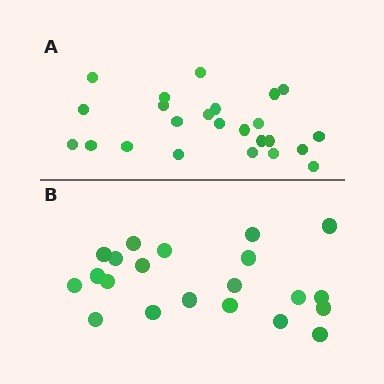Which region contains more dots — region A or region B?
Region A (the top region) has more dots.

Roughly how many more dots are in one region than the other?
Region A has just a few more — roughly 2 or 3 more dots than region B.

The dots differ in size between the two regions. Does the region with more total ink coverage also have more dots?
No. Region B has more total ink coverage because its dots are larger, but region A actually contains more individual dots. Total area can be misleading — the number of items is what matters here.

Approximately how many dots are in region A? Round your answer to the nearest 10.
About 20 dots. (The exact count is 24, which rounds to 20.)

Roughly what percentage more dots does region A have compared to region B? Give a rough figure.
About 15% more.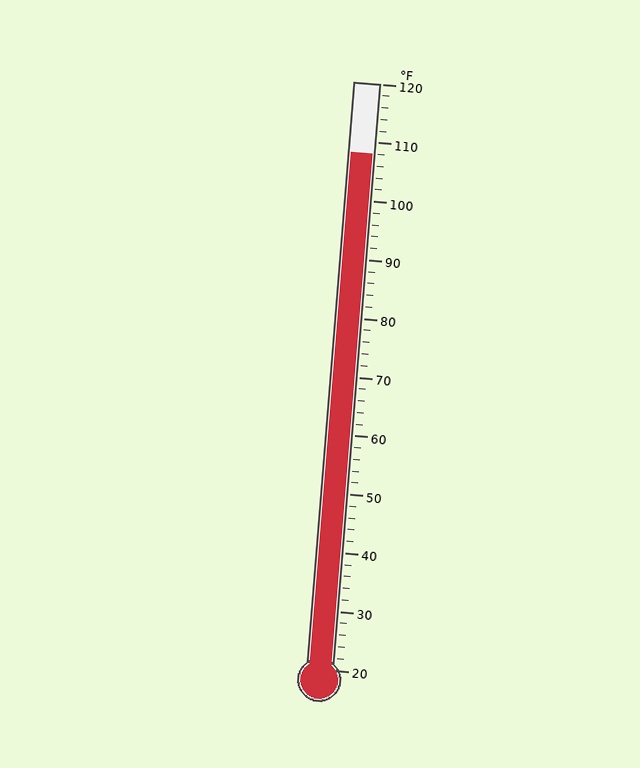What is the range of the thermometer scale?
The thermometer scale ranges from 20°F to 120°F.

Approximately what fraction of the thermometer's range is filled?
The thermometer is filled to approximately 90% of its range.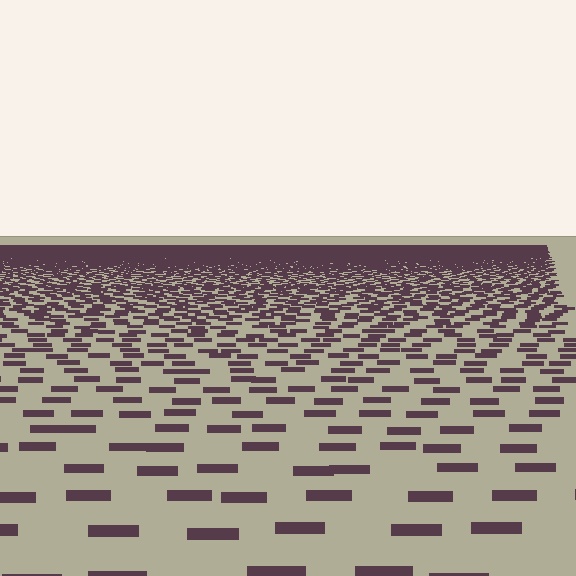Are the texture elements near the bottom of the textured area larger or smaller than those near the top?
Larger. Near the bottom, elements are closer to the viewer and appear at a bigger on-screen size.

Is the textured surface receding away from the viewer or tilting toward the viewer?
The surface is receding away from the viewer. Texture elements get smaller and denser toward the top.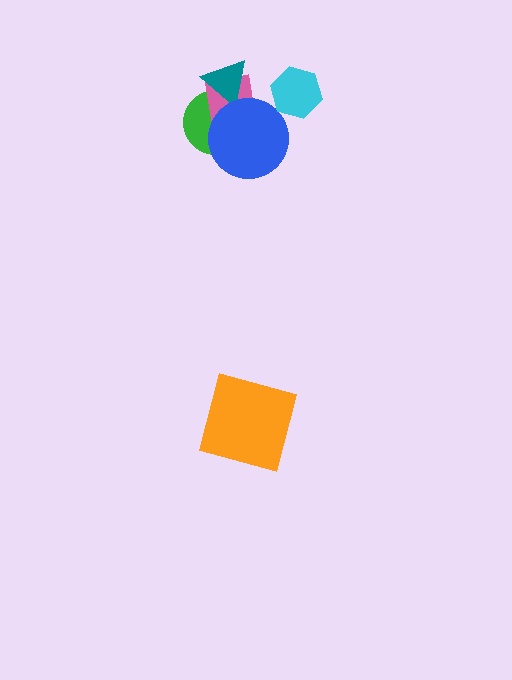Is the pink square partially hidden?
Yes, it is partially covered by another shape.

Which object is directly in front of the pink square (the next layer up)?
The teal triangle is directly in front of the pink square.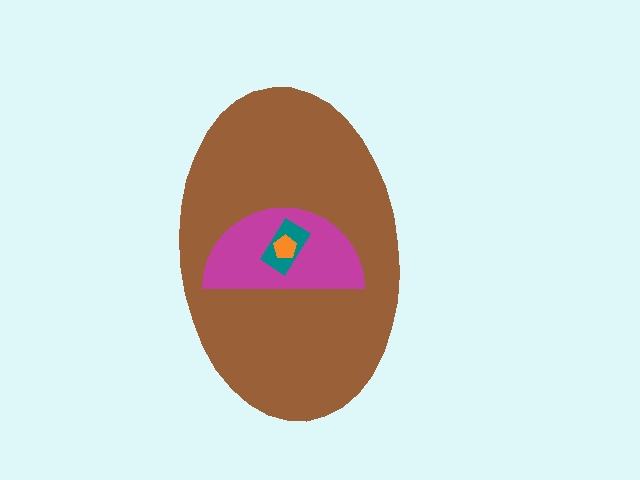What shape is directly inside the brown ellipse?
The magenta semicircle.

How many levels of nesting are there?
4.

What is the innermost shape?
The orange pentagon.